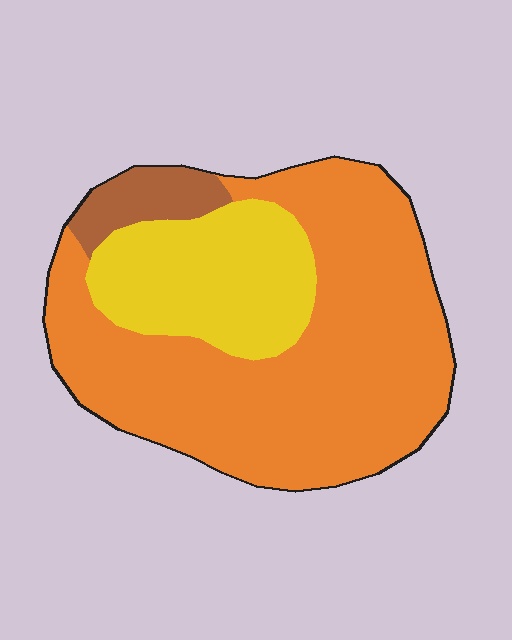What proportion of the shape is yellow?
Yellow takes up between a sixth and a third of the shape.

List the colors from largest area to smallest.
From largest to smallest: orange, yellow, brown.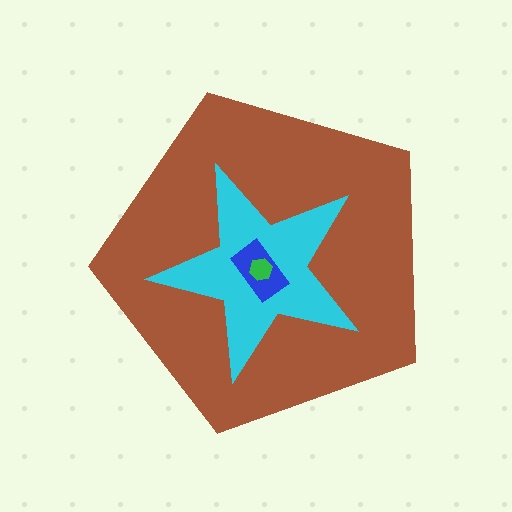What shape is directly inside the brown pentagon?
The cyan star.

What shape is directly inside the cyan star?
The blue rectangle.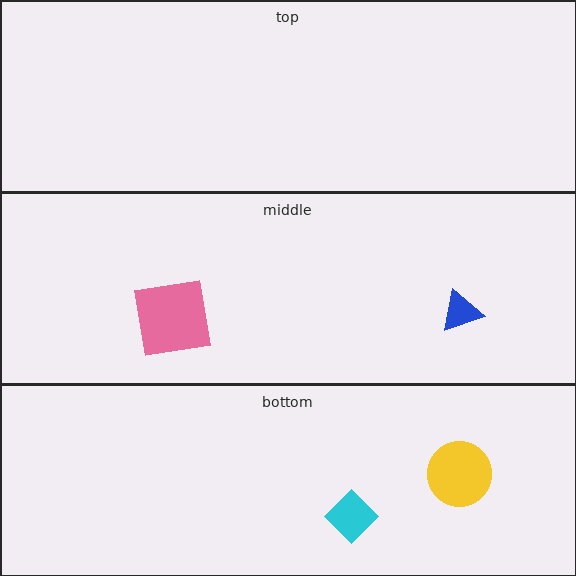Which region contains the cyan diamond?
The bottom region.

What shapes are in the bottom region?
The cyan diamond, the yellow circle.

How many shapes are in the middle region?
3.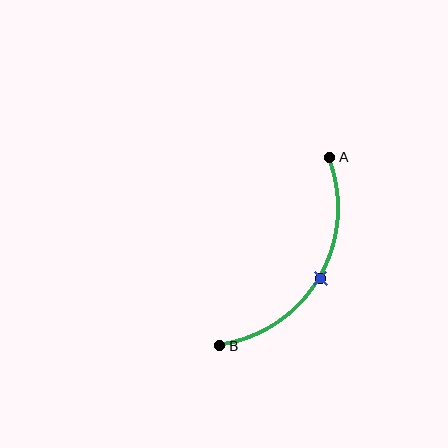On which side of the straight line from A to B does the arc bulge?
The arc bulges to the right of the straight line connecting A and B.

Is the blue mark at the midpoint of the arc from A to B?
Yes. The blue mark lies on the arc at equal arc-length from both A and B — it is the arc midpoint.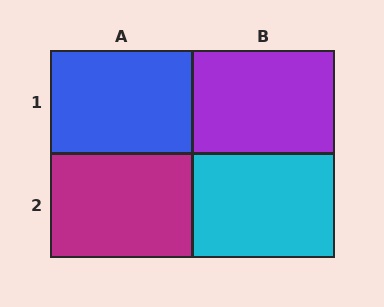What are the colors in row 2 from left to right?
Magenta, cyan.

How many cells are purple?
1 cell is purple.